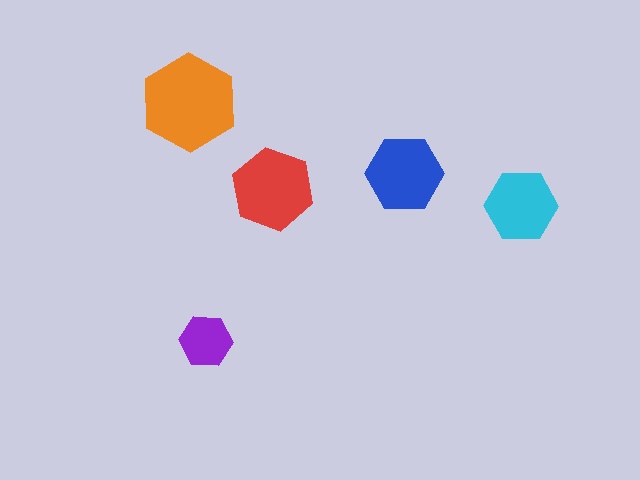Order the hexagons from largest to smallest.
the orange one, the red one, the blue one, the cyan one, the purple one.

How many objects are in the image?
There are 5 objects in the image.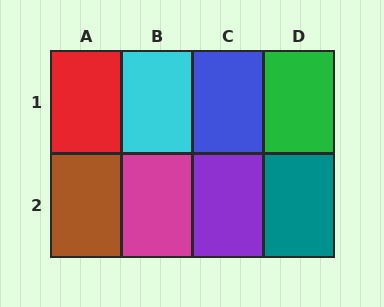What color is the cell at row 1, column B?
Cyan.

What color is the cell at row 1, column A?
Red.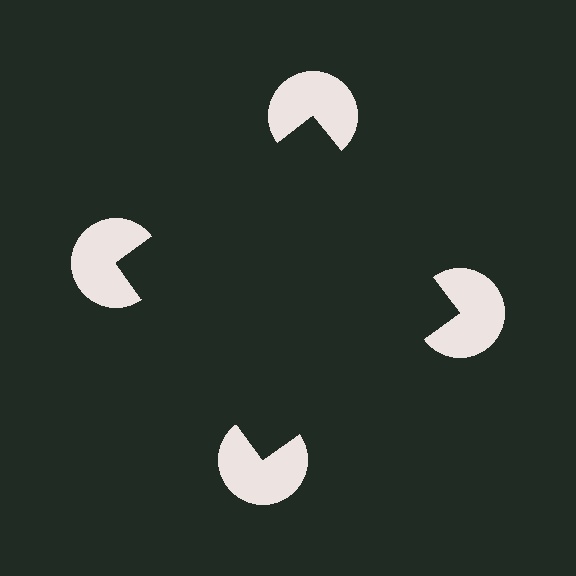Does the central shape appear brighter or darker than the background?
It typically appears slightly darker than the background, even though no actual brightness change is drawn.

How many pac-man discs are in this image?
There are 4 — one at each vertex of the illusory square.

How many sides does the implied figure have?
4 sides.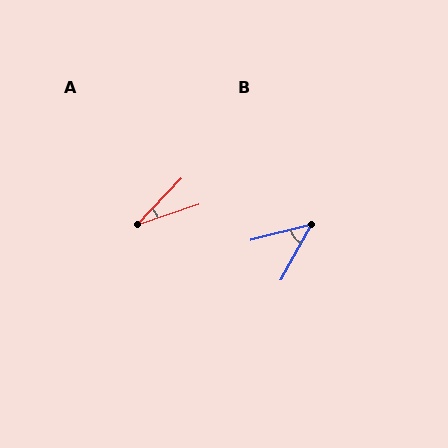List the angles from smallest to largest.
A (27°), B (47°).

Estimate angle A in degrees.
Approximately 27 degrees.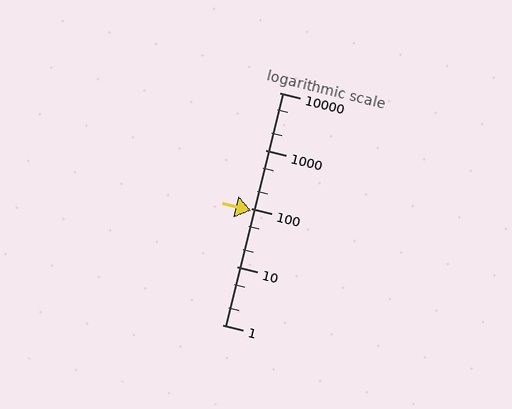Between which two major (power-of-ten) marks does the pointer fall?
The pointer is between 10 and 100.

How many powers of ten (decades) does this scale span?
The scale spans 4 decades, from 1 to 10000.